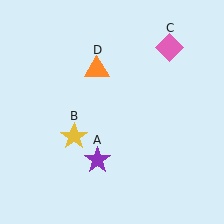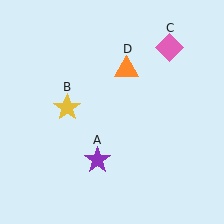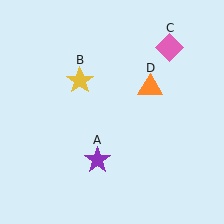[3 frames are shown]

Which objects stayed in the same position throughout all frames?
Purple star (object A) and pink diamond (object C) remained stationary.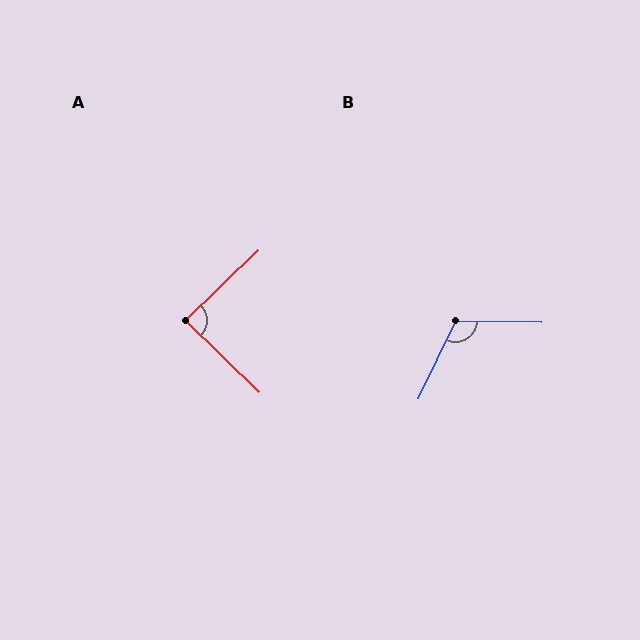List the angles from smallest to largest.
A (88°), B (115°).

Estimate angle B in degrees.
Approximately 115 degrees.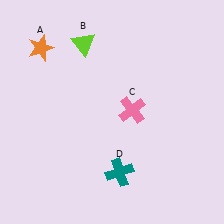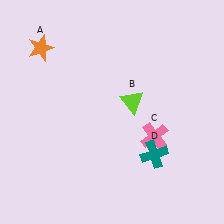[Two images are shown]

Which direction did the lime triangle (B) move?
The lime triangle (B) moved down.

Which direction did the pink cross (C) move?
The pink cross (C) moved down.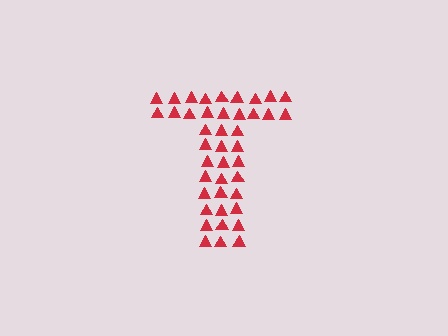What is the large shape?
The large shape is the letter T.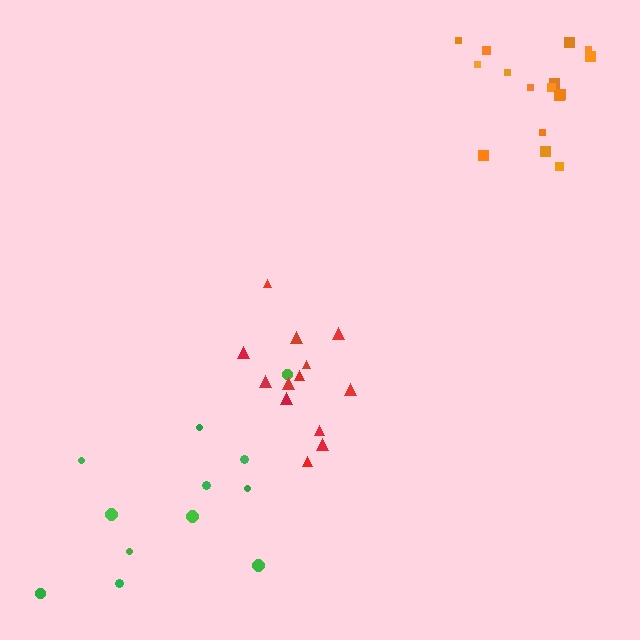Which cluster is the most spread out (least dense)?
Green.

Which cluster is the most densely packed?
Orange.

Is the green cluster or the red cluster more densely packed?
Red.